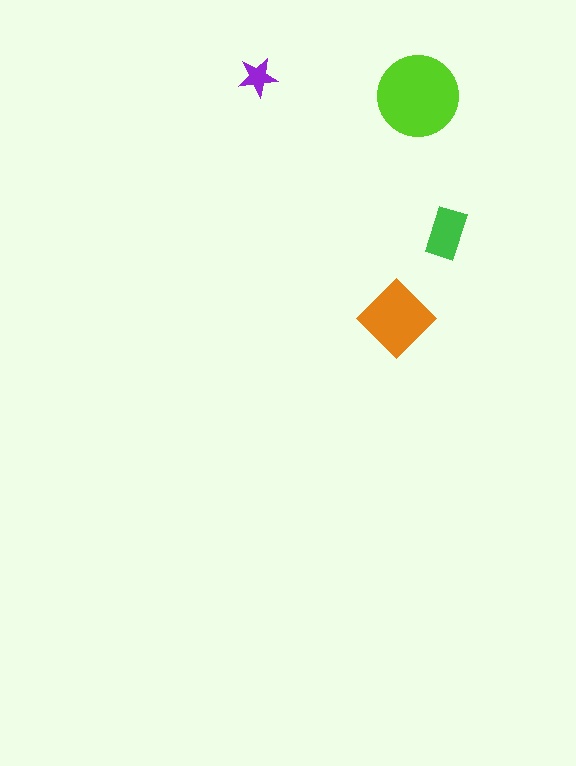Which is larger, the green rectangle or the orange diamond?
The orange diamond.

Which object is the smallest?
The purple star.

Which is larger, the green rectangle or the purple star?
The green rectangle.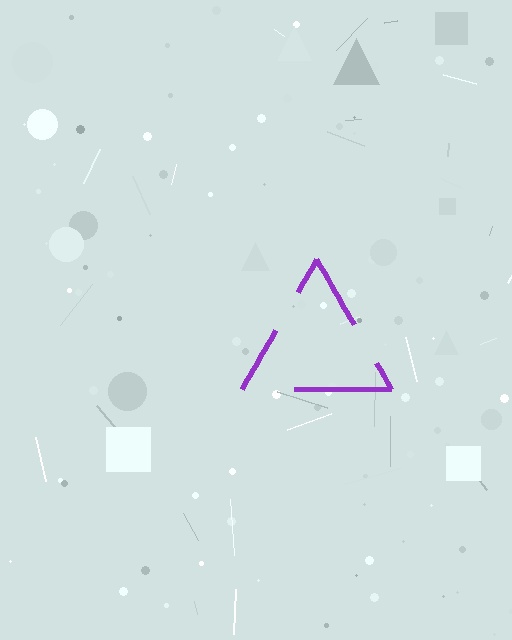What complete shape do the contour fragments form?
The contour fragments form a triangle.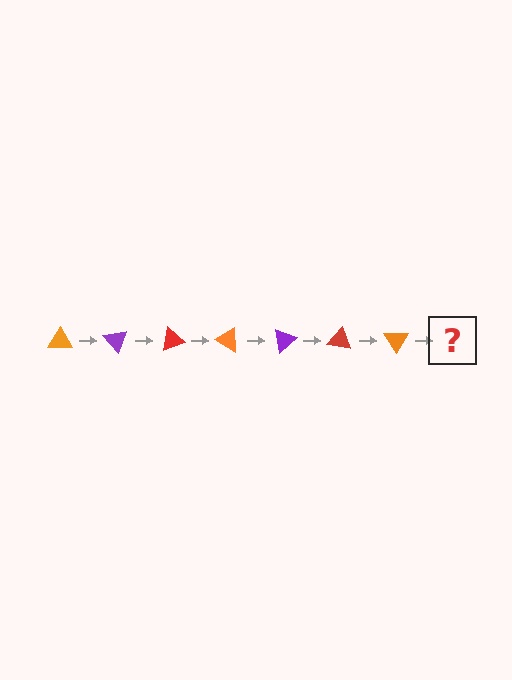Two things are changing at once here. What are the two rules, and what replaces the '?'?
The two rules are that it rotates 50 degrees each step and the color cycles through orange, purple, and red. The '?' should be a purple triangle, rotated 350 degrees from the start.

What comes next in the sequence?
The next element should be a purple triangle, rotated 350 degrees from the start.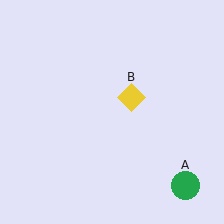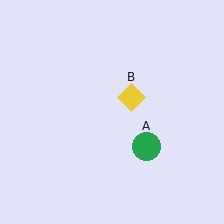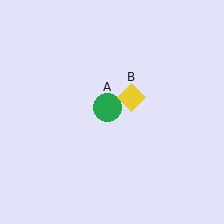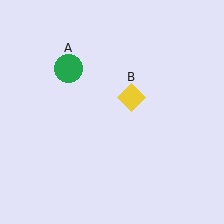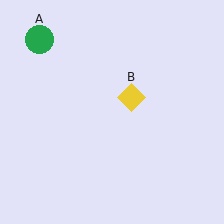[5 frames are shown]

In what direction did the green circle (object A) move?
The green circle (object A) moved up and to the left.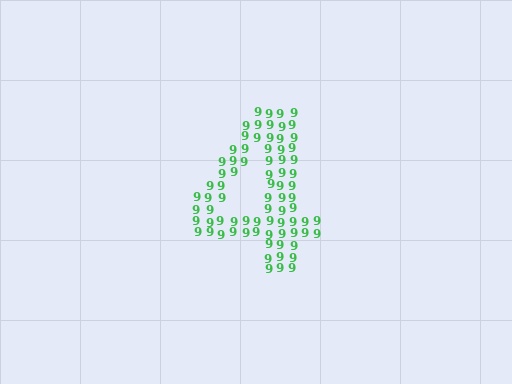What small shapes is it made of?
It is made of small digit 9's.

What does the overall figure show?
The overall figure shows the digit 4.